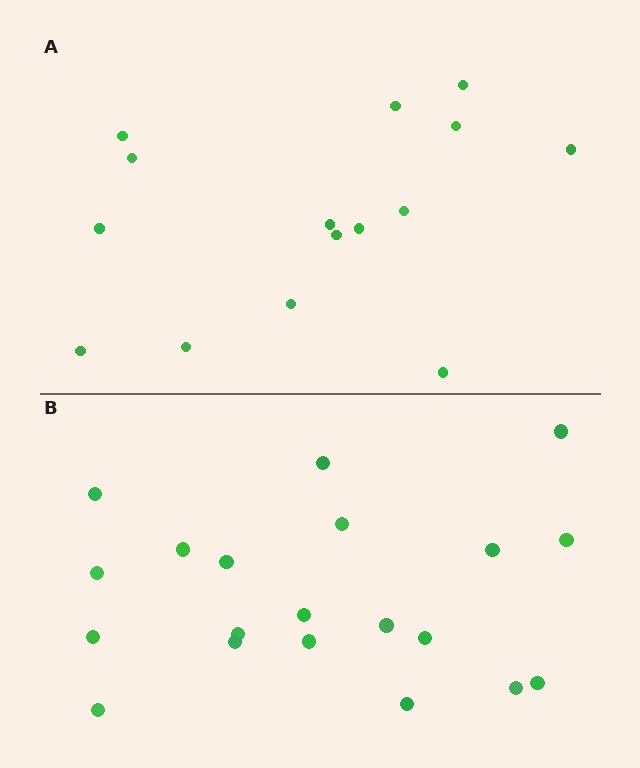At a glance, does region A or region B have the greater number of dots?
Region B (the bottom region) has more dots.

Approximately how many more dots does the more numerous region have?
Region B has about 5 more dots than region A.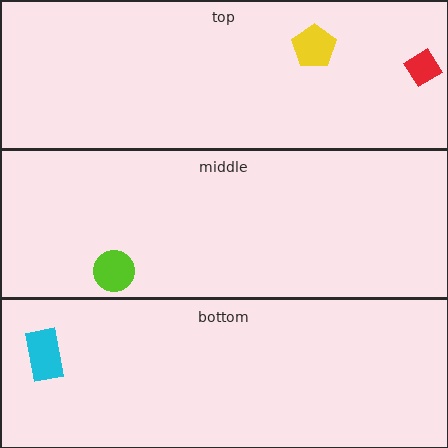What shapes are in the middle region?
The lime circle.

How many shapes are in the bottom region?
1.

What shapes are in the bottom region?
The cyan rectangle.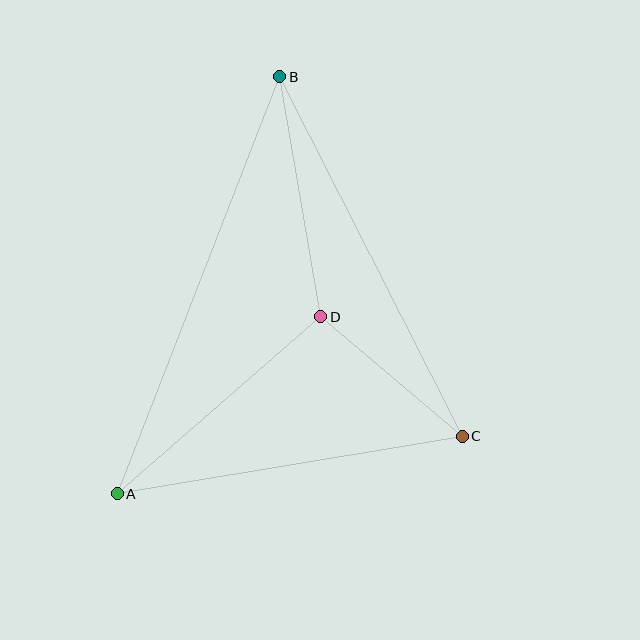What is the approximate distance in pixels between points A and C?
The distance between A and C is approximately 349 pixels.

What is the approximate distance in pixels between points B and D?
The distance between B and D is approximately 244 pixels.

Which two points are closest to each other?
Points C and D are closest to each other.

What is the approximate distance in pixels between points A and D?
The distance between A and D is approximately 270 pixels.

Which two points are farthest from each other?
Points A and B are farthest from each other.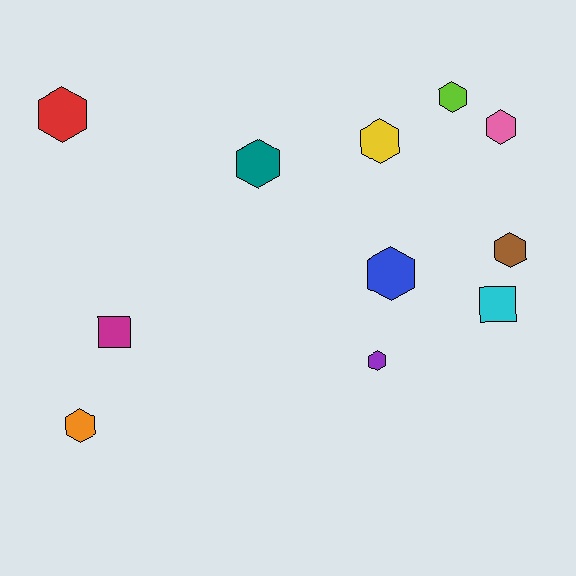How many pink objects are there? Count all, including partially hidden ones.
There is 1 pink object.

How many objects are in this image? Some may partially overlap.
There are 11 objects.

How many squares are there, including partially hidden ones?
There are 2 squares.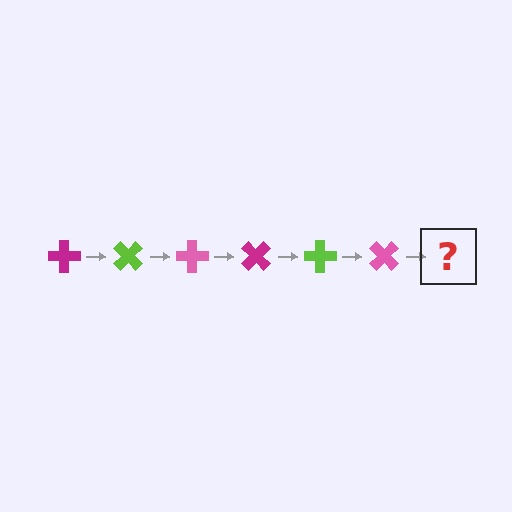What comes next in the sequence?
The next element should be a magenta cross, rotated 270 degrees from the start.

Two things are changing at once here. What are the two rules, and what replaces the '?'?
The two rules are that it rotates 45 degrees each step and the color cycles through magenta, lime, and pink. The '?' should be a magenta cross, rotated 270 degrees from the start.